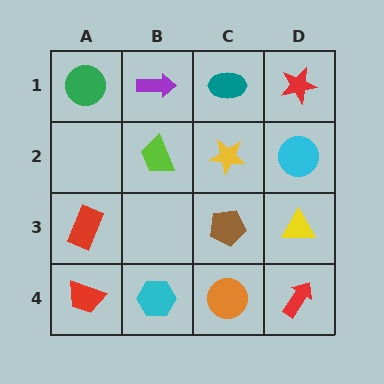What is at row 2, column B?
A lime trapezoid.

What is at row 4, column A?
A red trapezoid.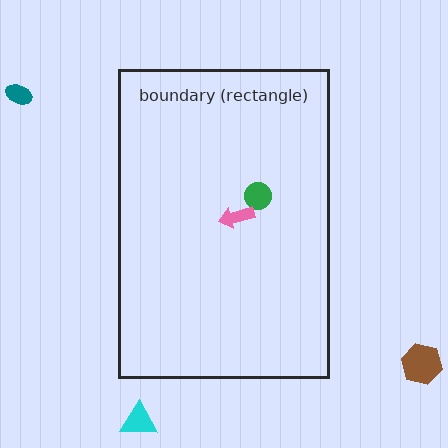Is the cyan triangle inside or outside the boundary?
Outside.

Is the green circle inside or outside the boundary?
Inside.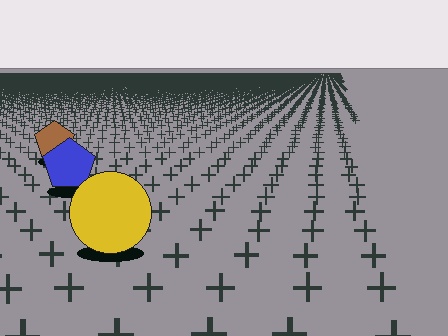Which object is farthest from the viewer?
The brown pentagon is farthest from the viewer. It appears smaller and the ground texture around it is denser.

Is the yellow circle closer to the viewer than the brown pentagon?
Yes. The yellow circle is closer — you can tell from the texture gradient: the ground texture is coarser near it.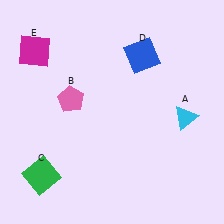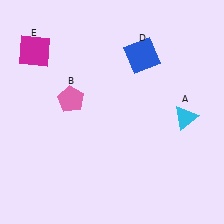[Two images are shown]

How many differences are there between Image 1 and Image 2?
There is 1 difference between the two images.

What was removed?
The green square (C) was removed in Image 2.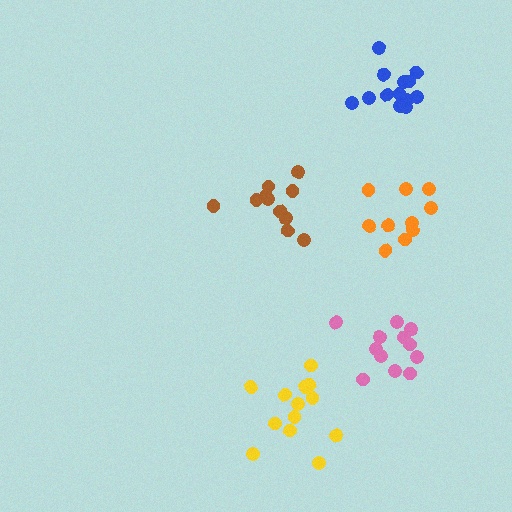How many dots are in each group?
Group 1: 11 dots, Group 2: 13 dots, Group 3: 10 dots, Group 4: 12 dots, Group 5: 13 dots (59 total).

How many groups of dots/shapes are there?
There are 5 groups.